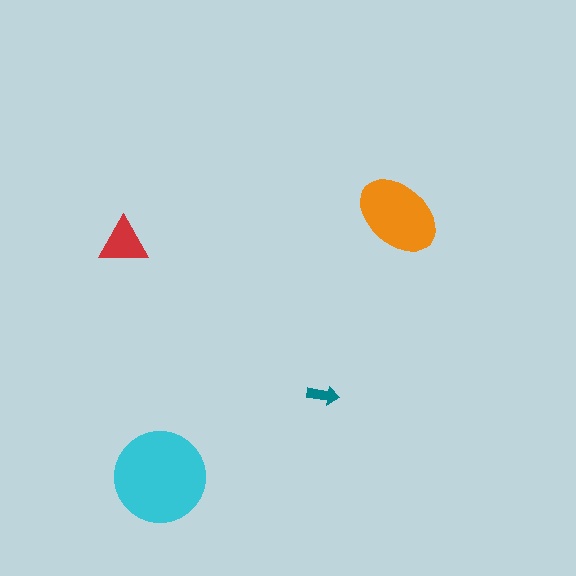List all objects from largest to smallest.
The cyan circle, the orange ellipse, the red triangle, the teal arrow.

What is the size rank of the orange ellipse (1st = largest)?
2nd.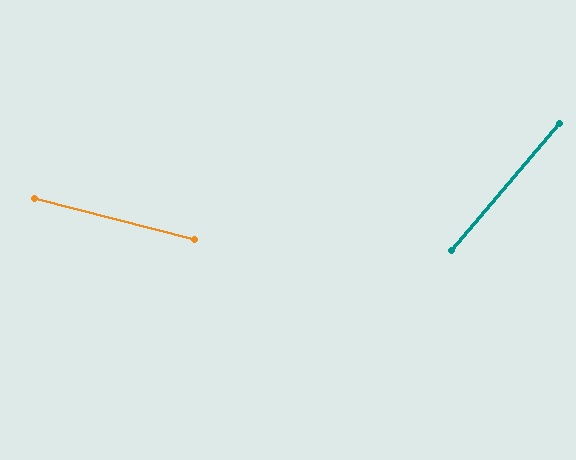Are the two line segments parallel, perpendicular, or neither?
Neither parallel nor perpendicular — they differ by about 64°.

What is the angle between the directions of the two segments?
Approximately 64 degrees.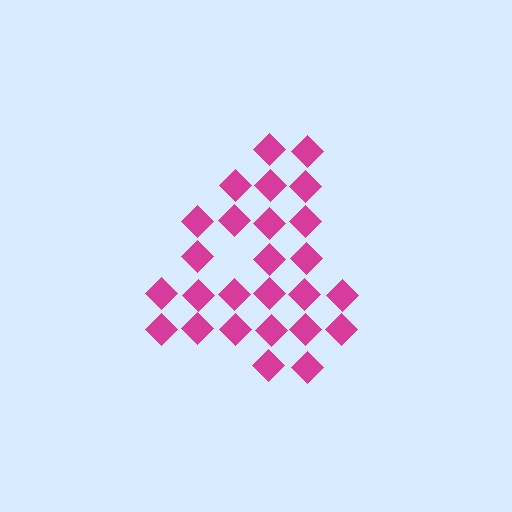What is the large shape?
The large shape is the digit 4.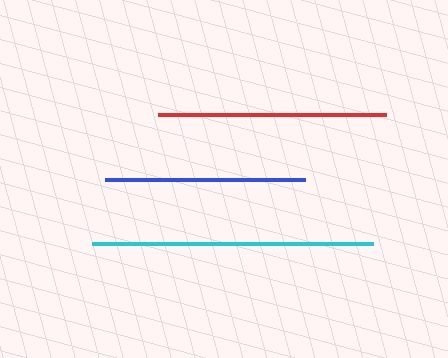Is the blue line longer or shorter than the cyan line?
The cyan line is longer than the blue line.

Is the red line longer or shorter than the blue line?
The red line is longer than the blue line.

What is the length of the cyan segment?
The cyan segment is approximately 280 pixels long.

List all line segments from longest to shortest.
From longest to shortest: cyan, red, blue.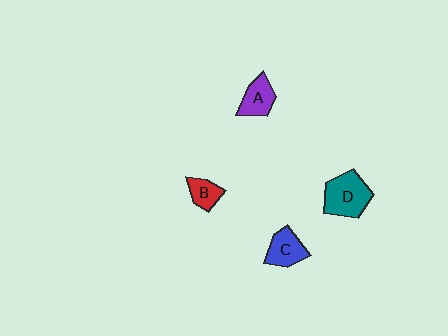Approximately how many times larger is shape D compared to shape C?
Approximately 1.5 times.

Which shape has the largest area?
Shape D (teal).